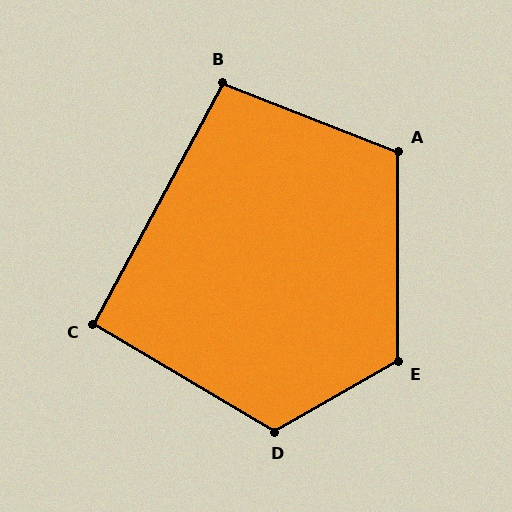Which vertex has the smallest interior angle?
C, at approximately 92 degrees.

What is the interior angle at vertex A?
Approximately 111 degrees (obtuse).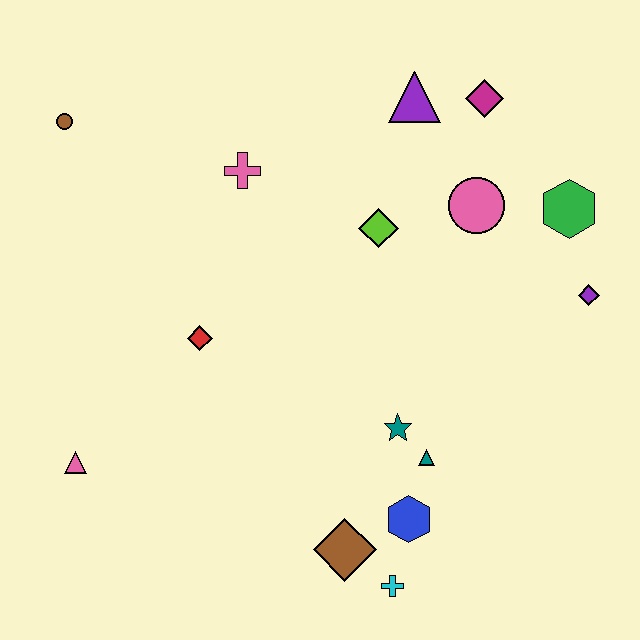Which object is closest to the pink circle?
The green hexagon is closest to the pink circle.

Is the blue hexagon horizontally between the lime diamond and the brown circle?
No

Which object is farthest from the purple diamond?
The brown circle is farthest from the purple diamond.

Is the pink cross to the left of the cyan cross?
Yes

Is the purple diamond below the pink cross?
Yes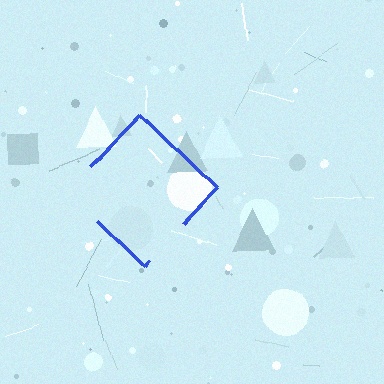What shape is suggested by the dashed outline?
The dashed outline suggests a diamond.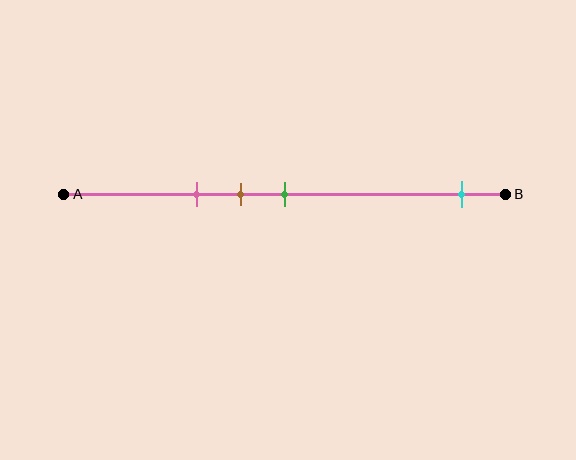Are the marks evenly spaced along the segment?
No, the marks are not evenly spaced.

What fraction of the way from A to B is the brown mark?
The brown mark is approximately 40% (0.4) of the way from A to B.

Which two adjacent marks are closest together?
The brown and green marks are the closest adjacent pair.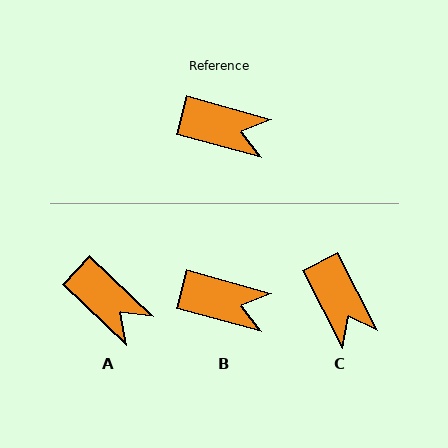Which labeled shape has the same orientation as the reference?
B.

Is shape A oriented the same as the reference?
No, it is off by about 28 degrees.